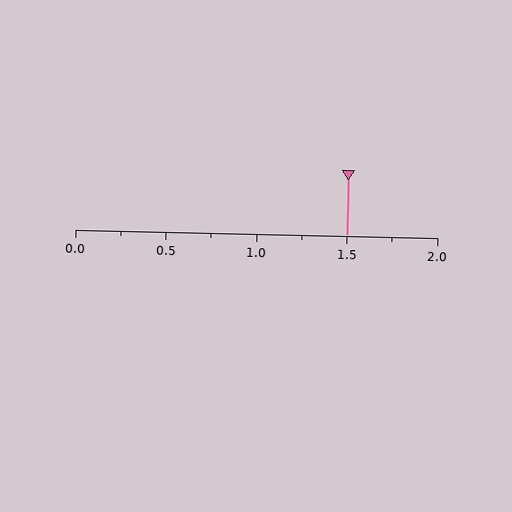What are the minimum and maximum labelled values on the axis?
The axis runs from 0.0 to 2.0.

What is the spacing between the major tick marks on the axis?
The major ticks are spaced 0.5 apart.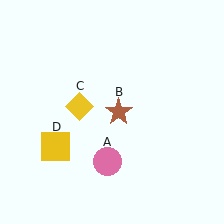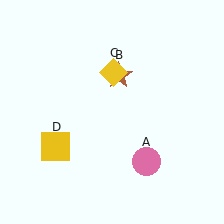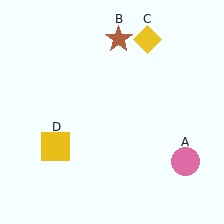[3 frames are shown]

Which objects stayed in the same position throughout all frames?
Yellow square (object D) remained stationary.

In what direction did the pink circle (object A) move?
The pink circle (object A) moved right.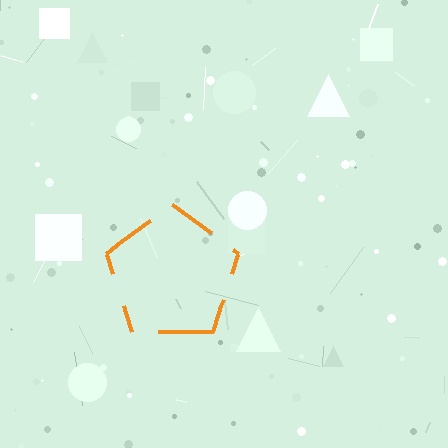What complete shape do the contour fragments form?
The contour fragments form a pentagon.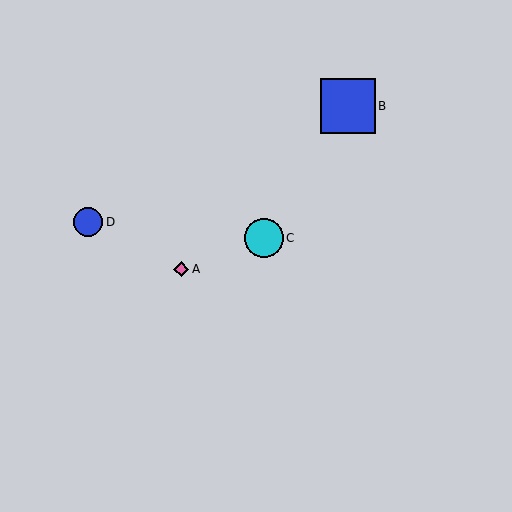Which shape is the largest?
The blue square (labeled B) is the largest.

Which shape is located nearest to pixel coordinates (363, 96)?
The blue square (labeled B) at (348, 106) is nearest to that location.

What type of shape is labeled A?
Shape A is a pink diamond.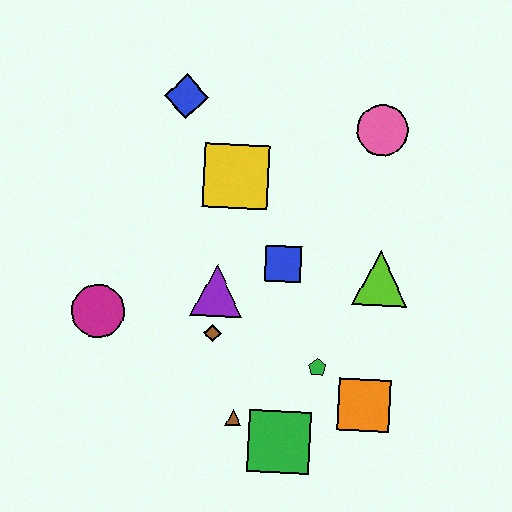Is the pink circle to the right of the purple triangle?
Yes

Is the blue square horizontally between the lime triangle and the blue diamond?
Yes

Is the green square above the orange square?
No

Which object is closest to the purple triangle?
The brown diamond is closest to the purple triangle.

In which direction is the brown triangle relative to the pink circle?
The brown triangle is below the pink circle.